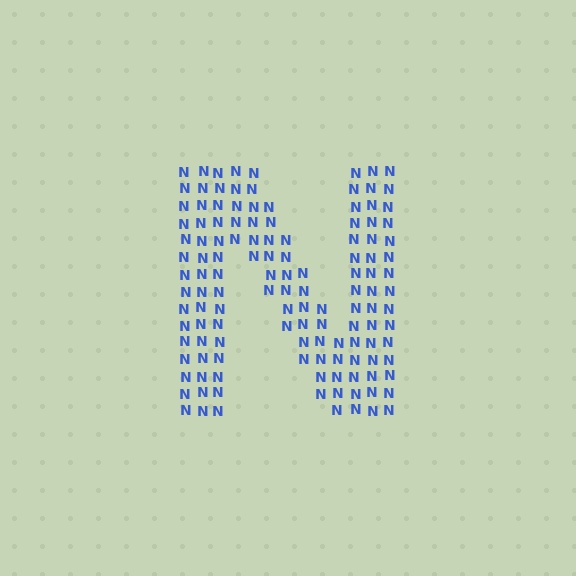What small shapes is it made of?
It is made of small letter N's.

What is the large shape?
The large shape is the letter N.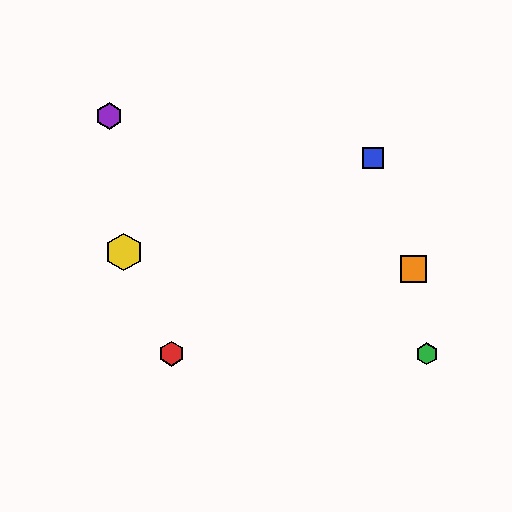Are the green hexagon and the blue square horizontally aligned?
No, the green hexagon is at y≈354 and the blue square is at y≈158.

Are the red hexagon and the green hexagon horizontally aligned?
Yes, both are at y≈354.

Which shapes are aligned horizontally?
The red hexagon, the green hexagon are aligned horizontally.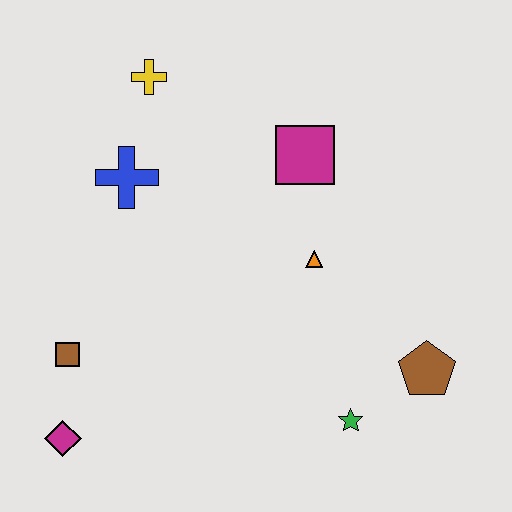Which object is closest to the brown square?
The magenta diamond is closest to the brown square.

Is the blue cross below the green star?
No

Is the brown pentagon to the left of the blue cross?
No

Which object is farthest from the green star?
The yellow cross is farthest from the green star.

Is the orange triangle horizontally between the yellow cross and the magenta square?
No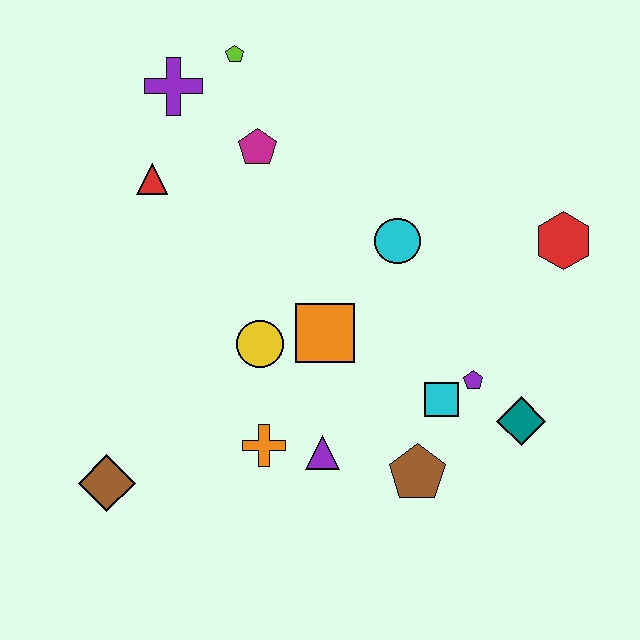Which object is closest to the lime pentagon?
The purple cross is closest to the lime pentagon.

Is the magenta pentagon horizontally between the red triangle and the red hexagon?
Yes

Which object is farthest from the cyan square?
The purple cross is farthest from the cyan square.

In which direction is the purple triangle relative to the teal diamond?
The purple triangle is to the left of the teal diamond.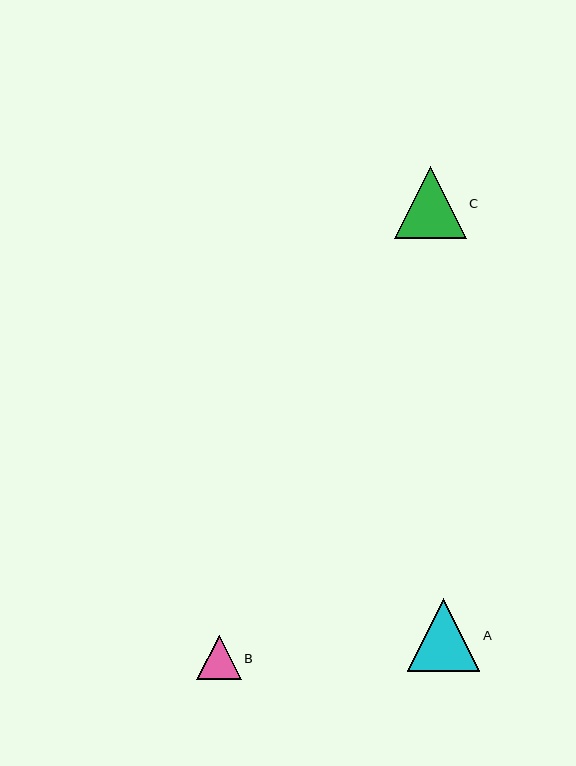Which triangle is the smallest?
Triangle B is the smallest with a size of approximately 44 pixels.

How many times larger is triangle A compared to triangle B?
Triangle A is approximately 1.6 times the size of triangle B.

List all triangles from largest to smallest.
From largest to smallest: A, C, B.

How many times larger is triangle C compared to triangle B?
Triangle C is approximately 1.6 times the size of triangle B.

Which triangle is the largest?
Triangle A is the largest with a size of approximately 73 pixels.